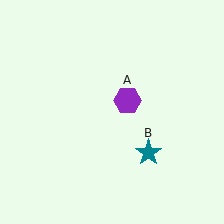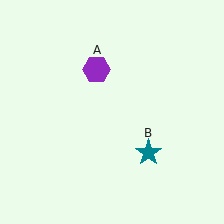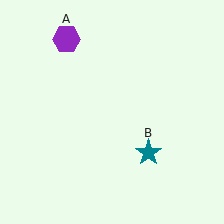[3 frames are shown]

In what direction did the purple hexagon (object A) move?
The purple hexagon (object A) moved up and to the left.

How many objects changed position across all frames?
1 object changed position: purple hexagon (object A).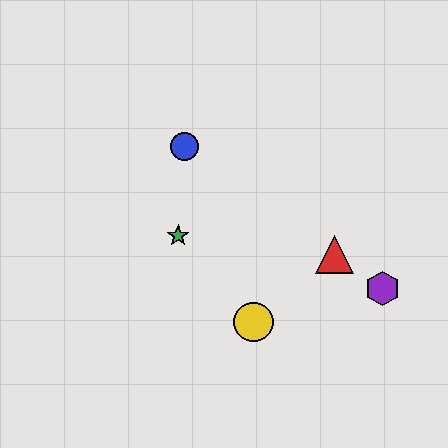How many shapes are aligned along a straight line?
3 shapes (the red triangle, the blue circle, the purple hexagon) are aligned along a straight line.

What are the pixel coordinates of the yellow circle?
The yellow circle is at (253, 322).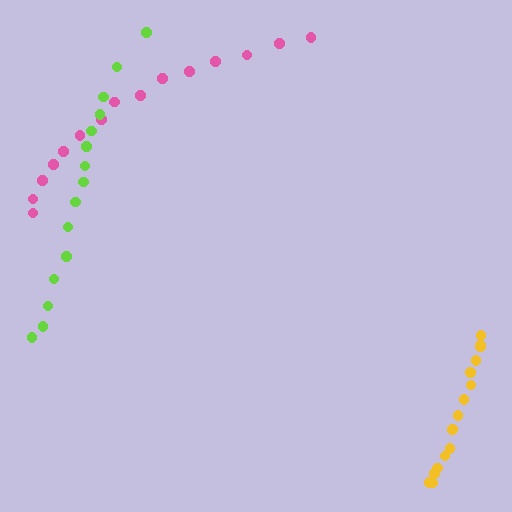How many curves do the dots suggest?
There are 3 distinct paths.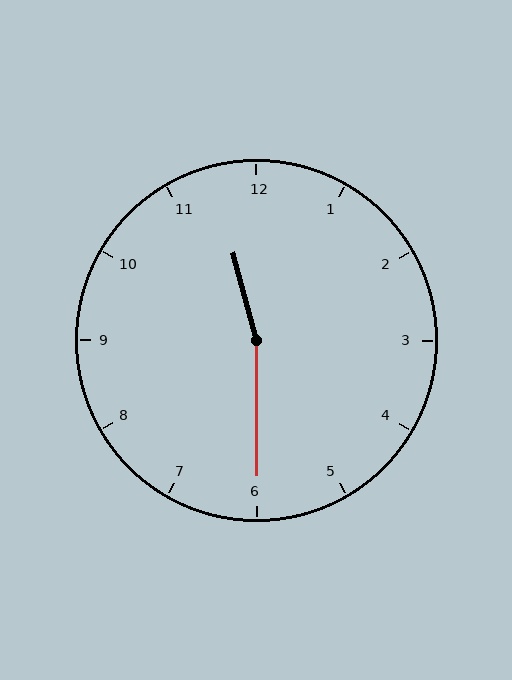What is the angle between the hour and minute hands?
Approximately 165 degrees.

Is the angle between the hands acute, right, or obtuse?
It is obtuse.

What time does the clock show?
11:30.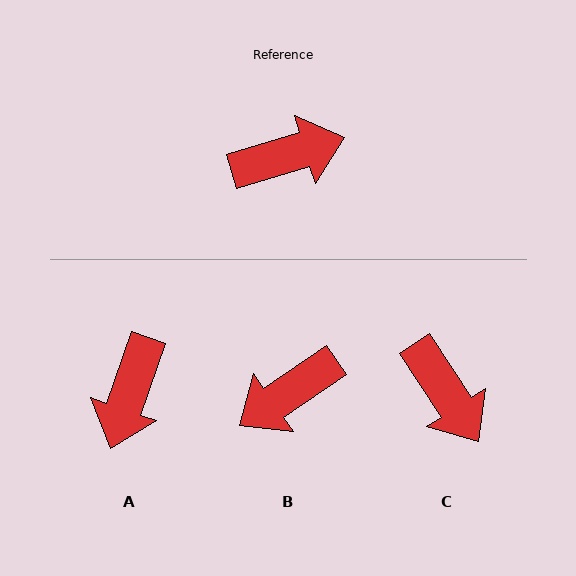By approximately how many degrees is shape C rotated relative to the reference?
Approximately 74 degrees clockwise.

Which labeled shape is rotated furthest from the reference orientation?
B, about 163 degrees away.